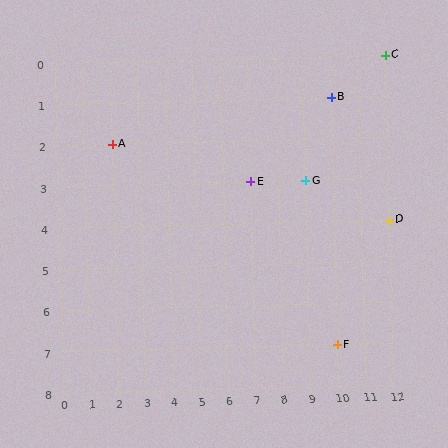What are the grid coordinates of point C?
Point C is at grid coordinates (12, 0).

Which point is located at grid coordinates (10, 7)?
Point F is at (10, 7).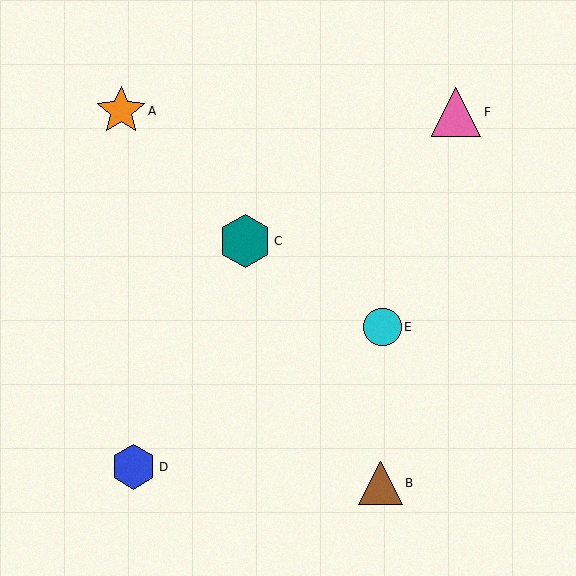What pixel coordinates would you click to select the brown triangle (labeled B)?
Click at (381, 483) to select the brown triangle B.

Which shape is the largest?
The teal hexagon (labeled C) is the largest.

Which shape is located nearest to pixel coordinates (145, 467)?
The blue hexagon (labeled D) at (133, 467) is nearest to that location.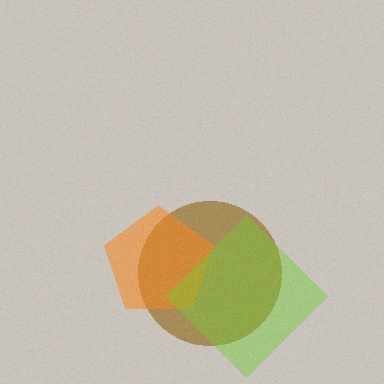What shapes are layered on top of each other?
The layered shapes are: a brown circle, an orange pentagon, a lime diamond.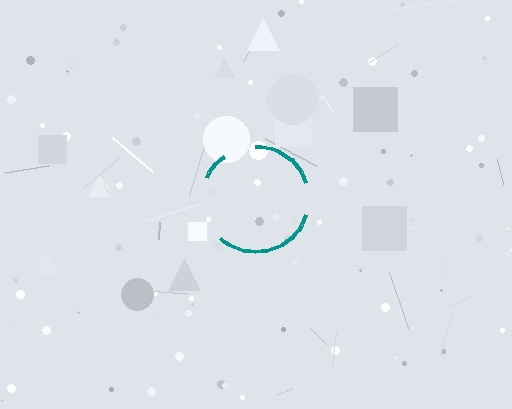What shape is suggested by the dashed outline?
The dashed outline suggests a circle.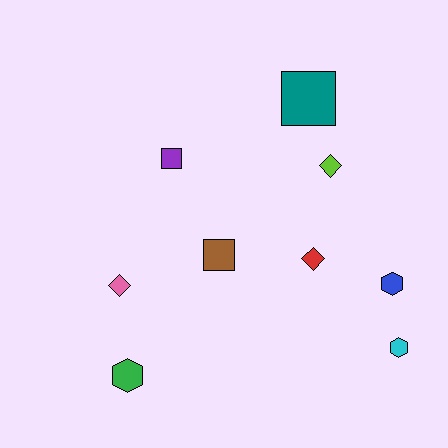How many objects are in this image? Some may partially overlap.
There are 9 objects.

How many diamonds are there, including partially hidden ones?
There are 3 diamonds.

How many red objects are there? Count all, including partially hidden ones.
There is 1 red object.